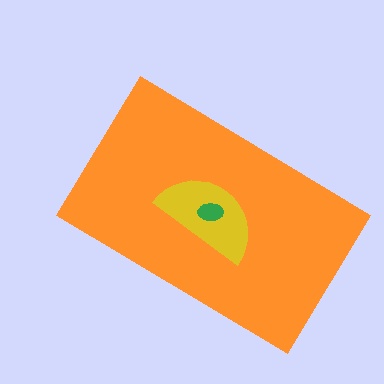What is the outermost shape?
The orange rectangle.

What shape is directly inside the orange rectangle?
The yellow semicircle.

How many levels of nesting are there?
3.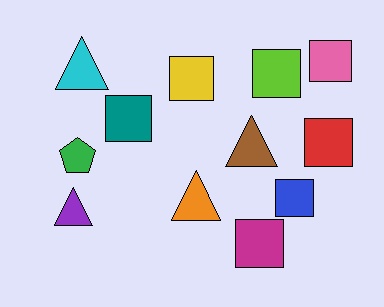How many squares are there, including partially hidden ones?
There are 7 squares.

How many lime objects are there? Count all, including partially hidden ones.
There is 1 lime object.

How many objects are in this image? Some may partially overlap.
There are 12 objects.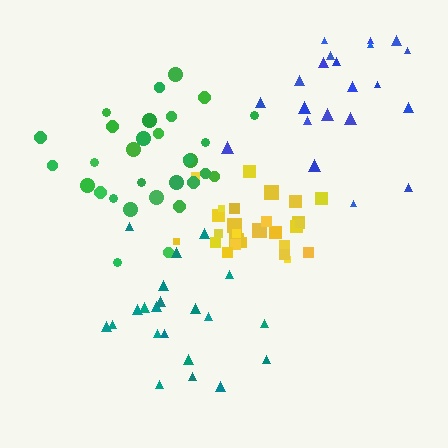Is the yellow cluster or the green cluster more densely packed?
Yellow.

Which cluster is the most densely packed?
Yellow.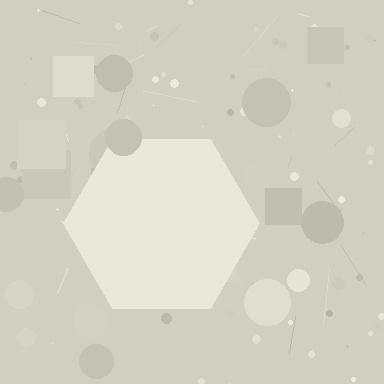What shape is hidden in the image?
A hexagon is hidden in the image.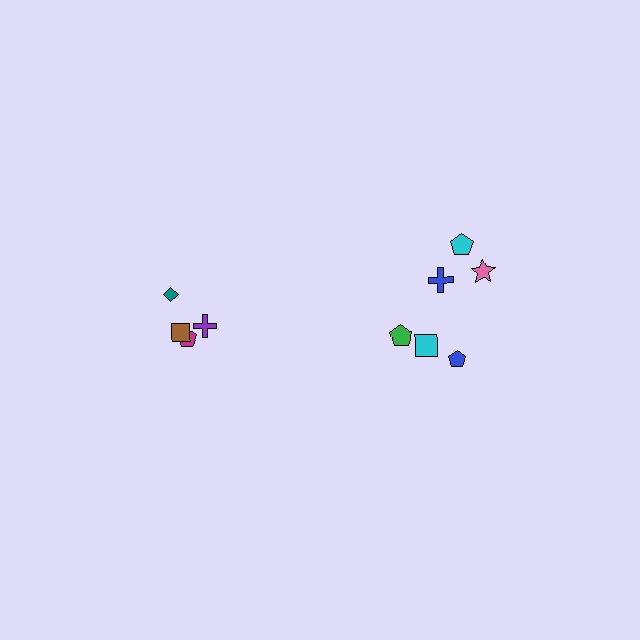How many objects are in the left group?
There are 4 objects.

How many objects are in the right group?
There are 6 objects.